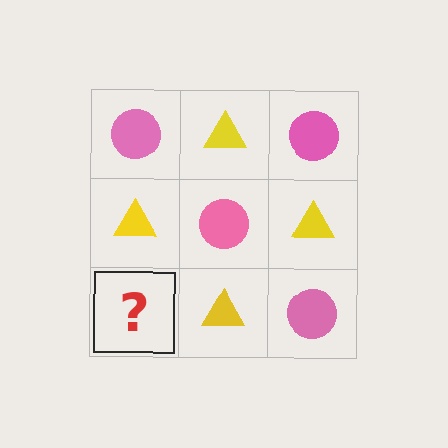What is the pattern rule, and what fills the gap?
The rule is that it alternates pink circle and yellow triangle in a checkerboard pattern. The gap should be filled with a pink circle.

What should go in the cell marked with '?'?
The missing cell should contain a pink circle.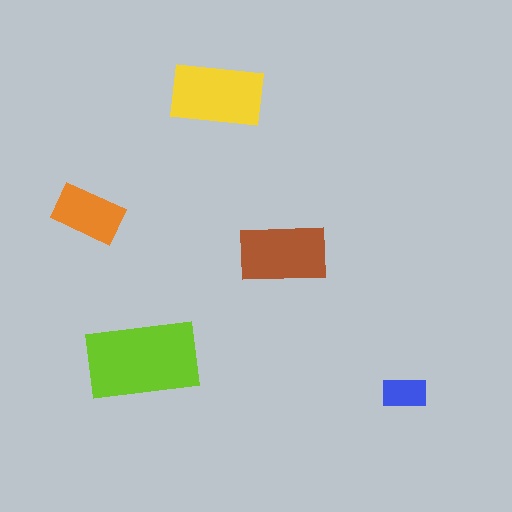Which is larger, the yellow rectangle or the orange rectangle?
The yellow one.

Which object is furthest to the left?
The orange rectangle is leftmost.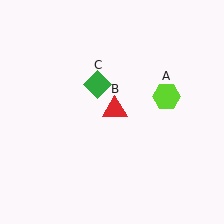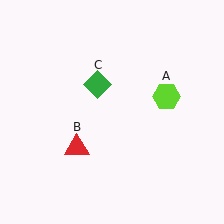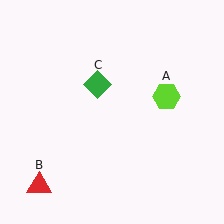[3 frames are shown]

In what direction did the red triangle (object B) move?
The red triangle (object B) moved down and to the left.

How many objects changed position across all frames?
1 object changed position: red triangle (object B).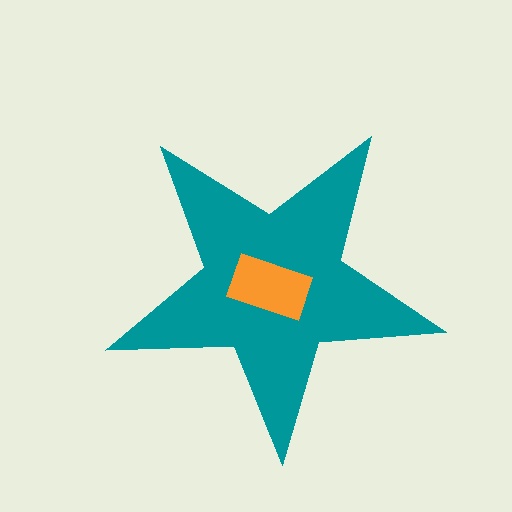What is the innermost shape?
The orange rectangle.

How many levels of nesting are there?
2.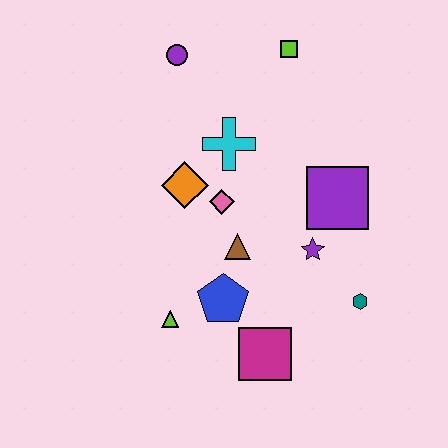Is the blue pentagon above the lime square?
No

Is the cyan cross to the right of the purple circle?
Yes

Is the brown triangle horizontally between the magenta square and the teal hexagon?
No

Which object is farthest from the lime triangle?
The lime square is farthest from the lime triangle.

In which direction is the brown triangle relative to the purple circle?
The brown triangle is below the purple circle.